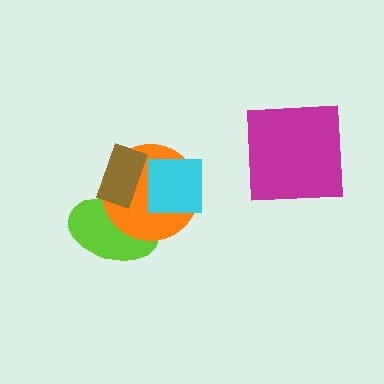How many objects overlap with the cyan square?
1 object overlaps with the cyan square.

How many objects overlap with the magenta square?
0 objects overlap with the magenta square.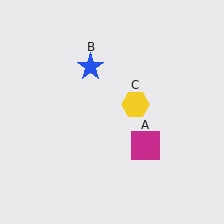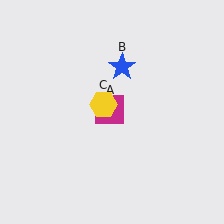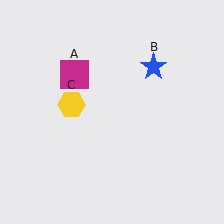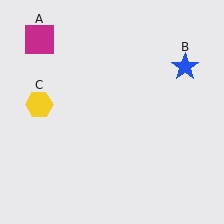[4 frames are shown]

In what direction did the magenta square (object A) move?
The magenta square (object A) moved up and to the left.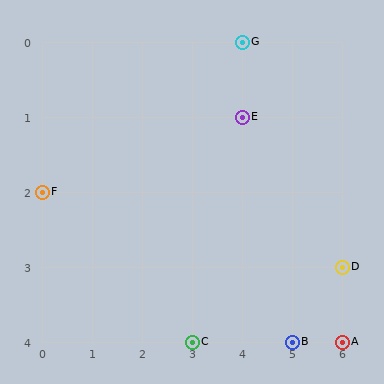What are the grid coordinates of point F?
Point F is at grid coordinates (0, 2).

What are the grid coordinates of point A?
Point A is at grid coordinates (6, 4).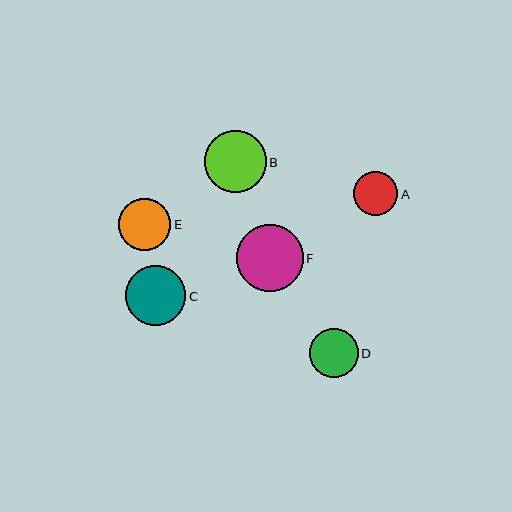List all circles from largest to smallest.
From largest to smallest: F, B, C, E, D, A.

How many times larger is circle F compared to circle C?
Circle F is approximately 1.1 times the size of circle C.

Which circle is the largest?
Circle F is the largest with a size of approximately 67 pixels.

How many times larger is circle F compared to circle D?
Circle F is approximately 1.4 times the size of circle D.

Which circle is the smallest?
Circle A is the smallest with a size of approximately 44 pixels.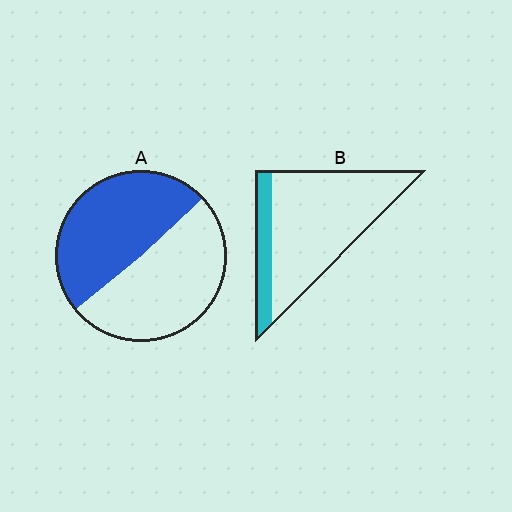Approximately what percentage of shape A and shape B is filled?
A is approximately 50% and B is approximately 20%.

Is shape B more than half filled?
No.